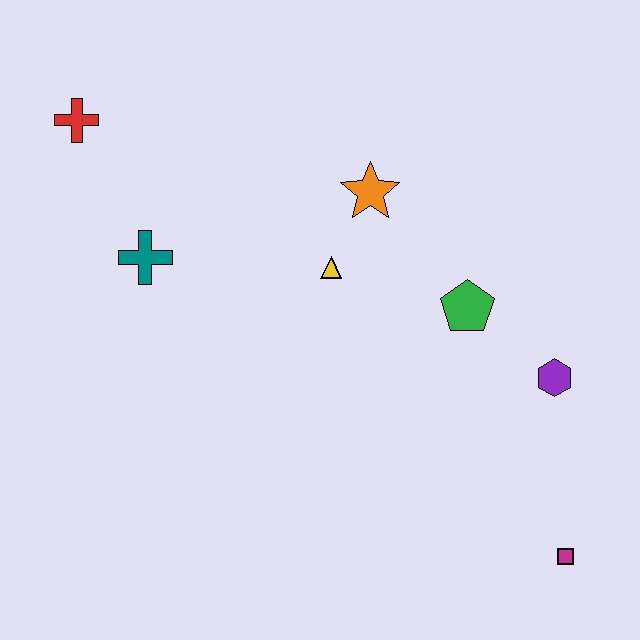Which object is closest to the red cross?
The teal cross is closest to the red cross.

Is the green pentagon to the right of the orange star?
Yes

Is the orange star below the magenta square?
No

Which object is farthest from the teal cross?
The magenta square is farthest from the teal cross.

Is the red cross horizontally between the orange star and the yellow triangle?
No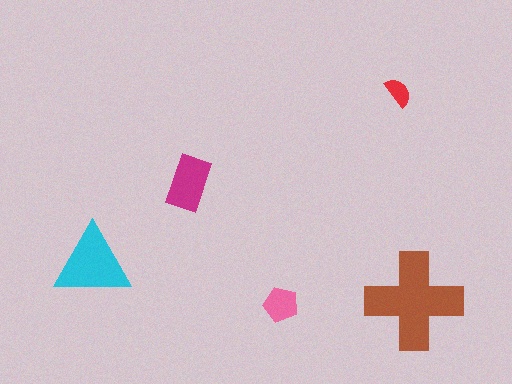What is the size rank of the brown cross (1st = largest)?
1st.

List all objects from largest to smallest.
The brown cross, the cyan triangle, the magenta rectangle, the pink pentagon, the red semicircle.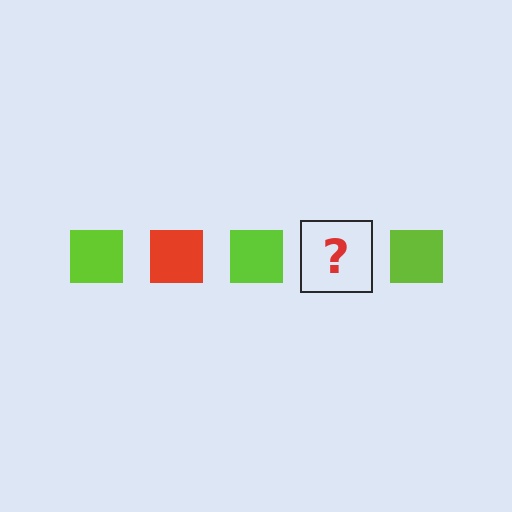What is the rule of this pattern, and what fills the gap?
The rule is that the pattern cycles through lime, red squares. The gap should be filled with a red square.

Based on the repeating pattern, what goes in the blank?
The blank should be a red square.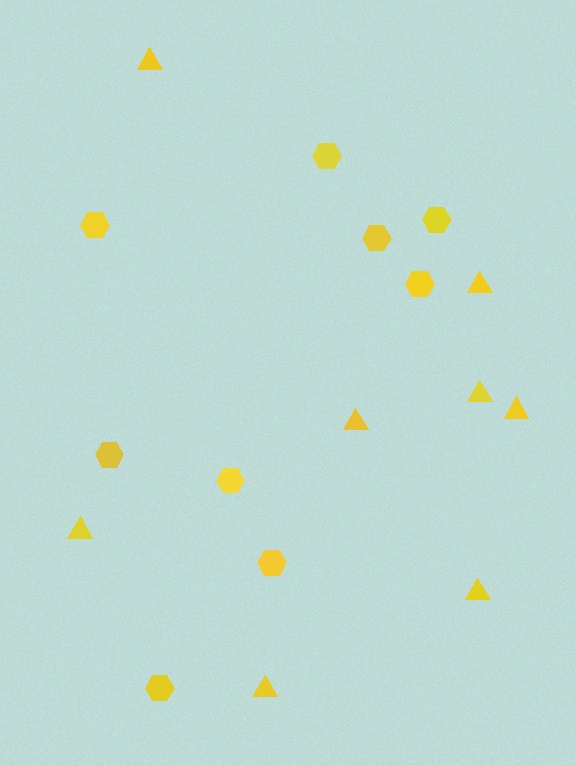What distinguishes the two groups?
There are 2 groups: one group of hexagons (9) and one group of triangles (8).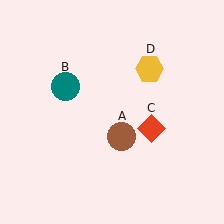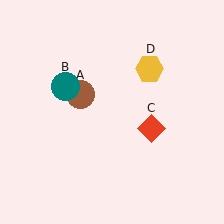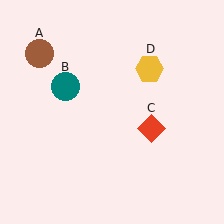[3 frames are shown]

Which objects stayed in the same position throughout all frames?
Teal circle (object B) and red diamond (object C) and yellow hexagon (object D) remained stationary.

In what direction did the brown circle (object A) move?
The brown circle (object A) moved up and to the left.